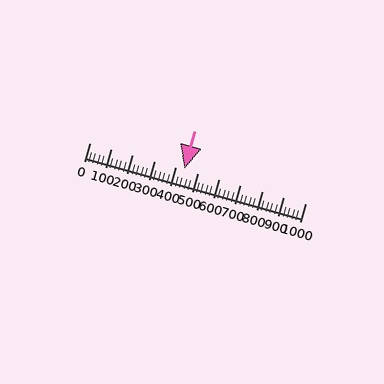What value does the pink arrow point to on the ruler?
The pink arrow points to approximately 440.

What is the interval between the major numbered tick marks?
The major tick marks are spaced 100 units apart.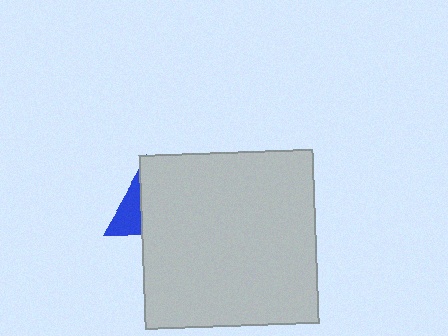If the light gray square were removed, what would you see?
You would see the complete blue triangle.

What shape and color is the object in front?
The object in front is a light gray square.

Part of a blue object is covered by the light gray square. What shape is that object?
It is a triangle.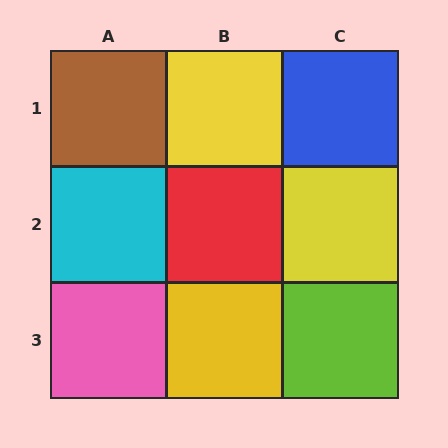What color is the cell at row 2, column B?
Red.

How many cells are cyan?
1 cell is cyan.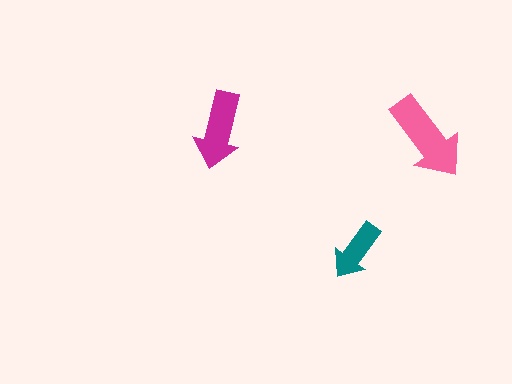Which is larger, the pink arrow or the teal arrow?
The pink one.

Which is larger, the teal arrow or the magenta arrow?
The magenta one.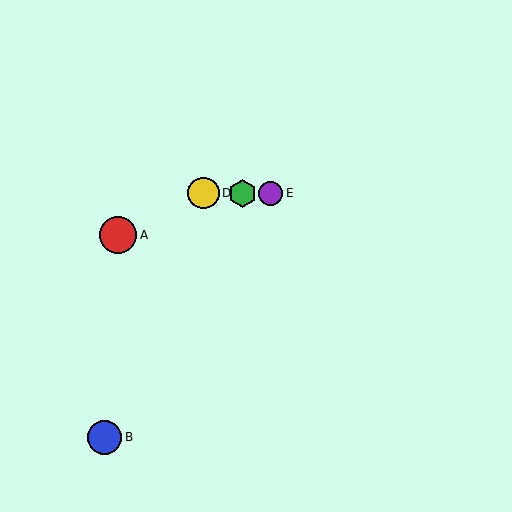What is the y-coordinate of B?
Object B is at y≈437.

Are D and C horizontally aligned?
Yes, both are at y≈193.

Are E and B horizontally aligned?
No, E is at y≈193 and B is at y≈437.